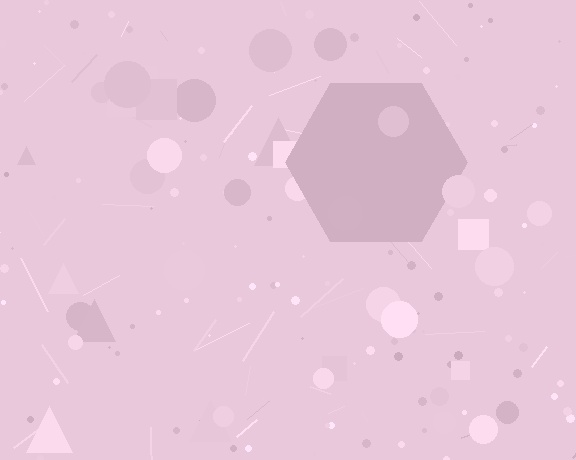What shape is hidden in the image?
A hexagon is hidden in the image.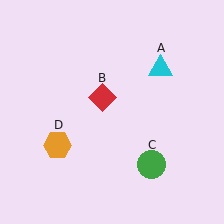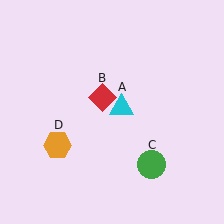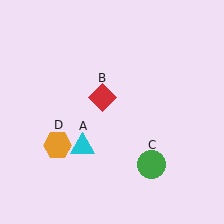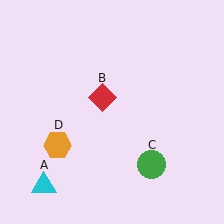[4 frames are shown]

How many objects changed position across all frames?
1 object changed position: cyan triangle (object A).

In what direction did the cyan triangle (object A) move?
The cyan triangle (object A) moved down and to the left.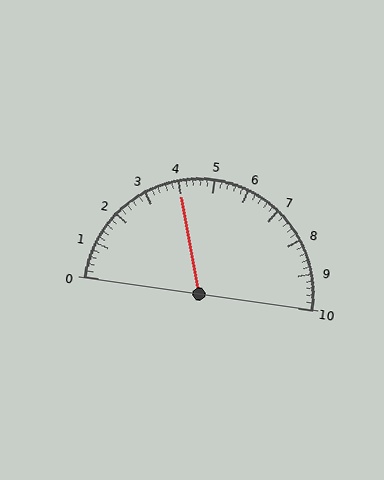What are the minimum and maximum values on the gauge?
The gauge ranges from 0 to 10.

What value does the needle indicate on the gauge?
The needle indicates approximately 4.0.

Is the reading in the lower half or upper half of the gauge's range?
The reading is in the lower half of the range (0 to 10).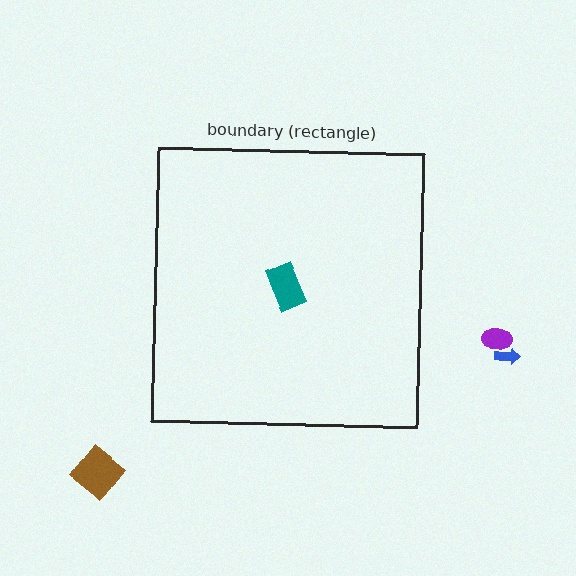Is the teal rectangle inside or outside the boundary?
Inside.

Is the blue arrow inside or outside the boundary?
Outside.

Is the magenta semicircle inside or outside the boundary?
Inside.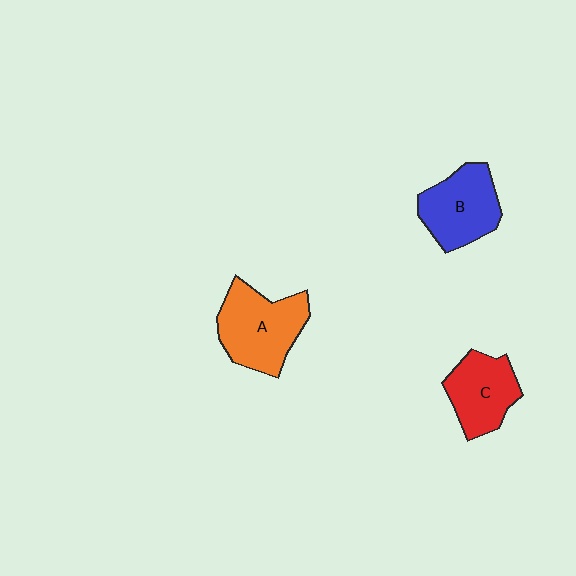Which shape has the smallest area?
Shape C (red).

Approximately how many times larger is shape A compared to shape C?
Approximately 1.3 times.